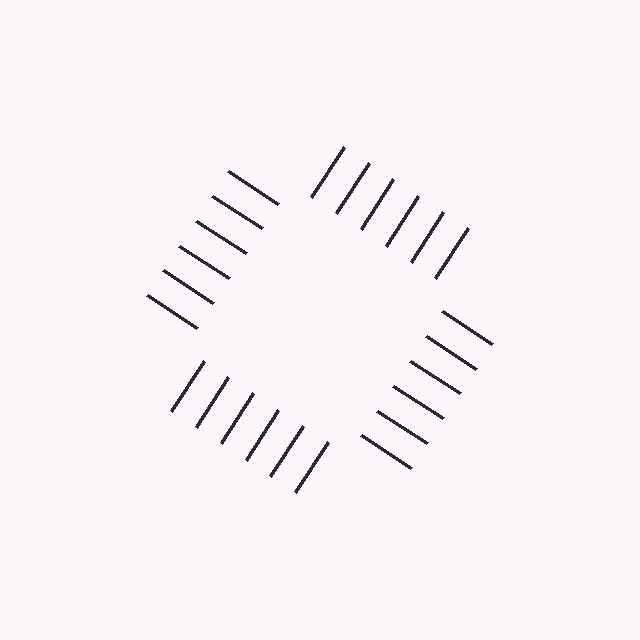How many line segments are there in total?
24 — 6 along each of the 4 edges.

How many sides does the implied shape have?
4 sides — the line-ends trace a square.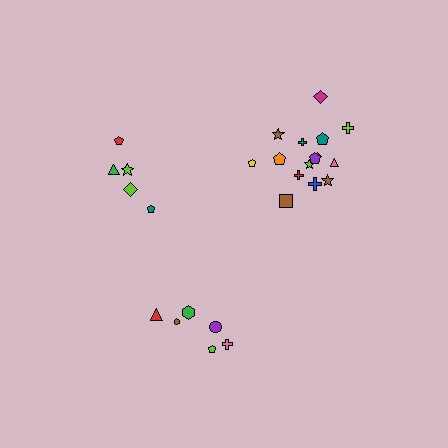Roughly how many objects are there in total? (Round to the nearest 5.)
Roughly 25 objects in total.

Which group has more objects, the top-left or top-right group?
The top-right group.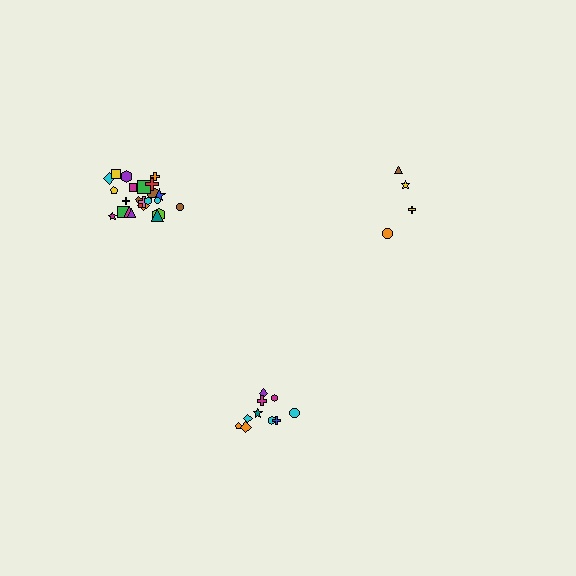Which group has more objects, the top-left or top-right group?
The top-left group.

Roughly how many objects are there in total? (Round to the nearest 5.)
Roughly 40 objects in total.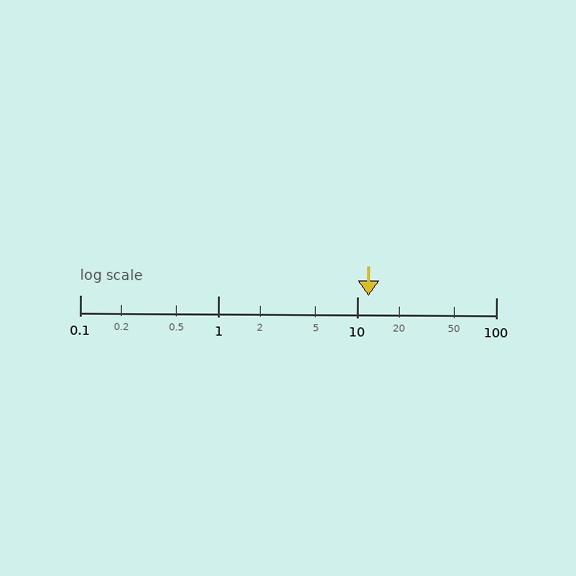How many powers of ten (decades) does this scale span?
The scale spans 3 decades, from 0.1 to 100.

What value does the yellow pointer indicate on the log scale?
The pointer indicates approximately 12.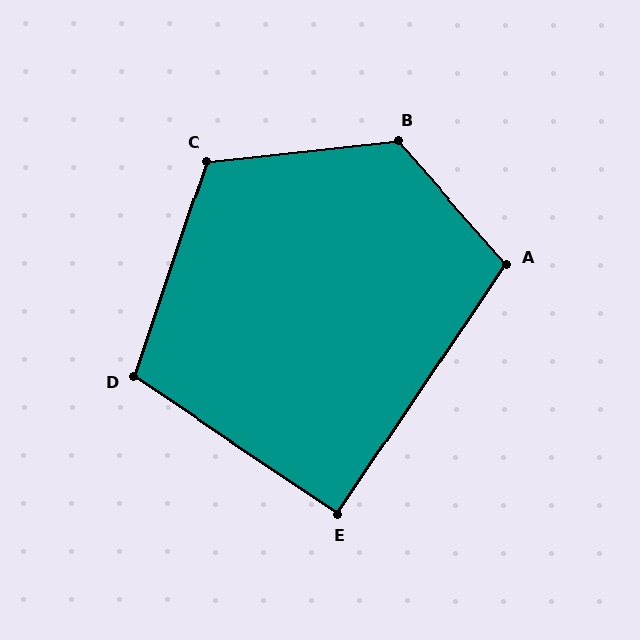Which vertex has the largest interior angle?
B, at approximately 126 degrees.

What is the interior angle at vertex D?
Approximately 105 degrees (obtuse).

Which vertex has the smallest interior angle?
E, at approximately 90 degrees.